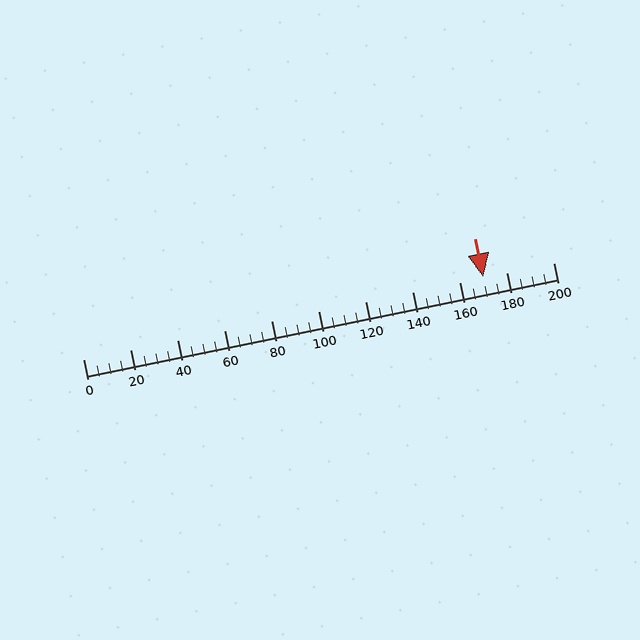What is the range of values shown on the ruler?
The ruler shows values from 0 to 200.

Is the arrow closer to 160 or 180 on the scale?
The arrow is closer to 180.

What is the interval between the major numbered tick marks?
The major tick marks are spaced 20 units apart.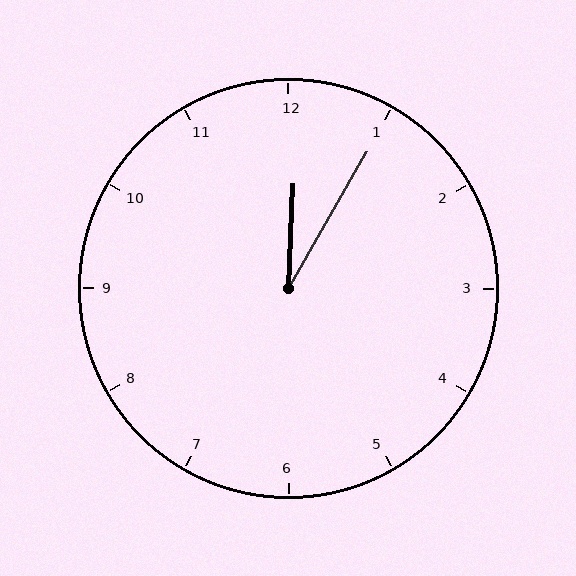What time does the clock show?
12:05.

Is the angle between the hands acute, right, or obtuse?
It is acute.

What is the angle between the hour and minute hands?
Approximately 28 degrees.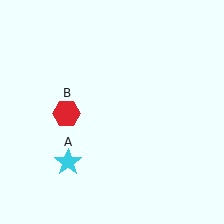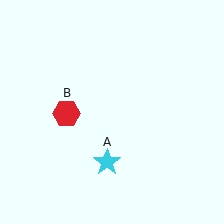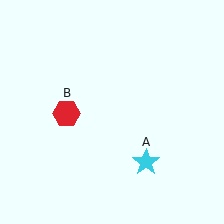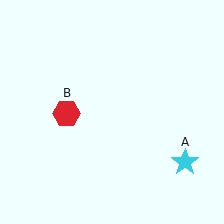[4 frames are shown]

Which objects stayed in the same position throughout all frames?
Red hexagon (object B) remained stationary.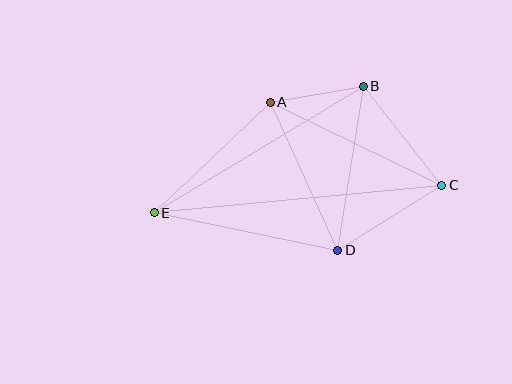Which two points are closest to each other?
Points A and B are closest to each other.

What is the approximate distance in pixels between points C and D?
The distance between C and D is approximately 122 pixels.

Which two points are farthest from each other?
Points C and E are farthest from each other.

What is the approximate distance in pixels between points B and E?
The distance between B and E is approximately 244 pixels.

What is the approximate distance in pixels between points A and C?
The distance between A and C is approximately 190 pixels.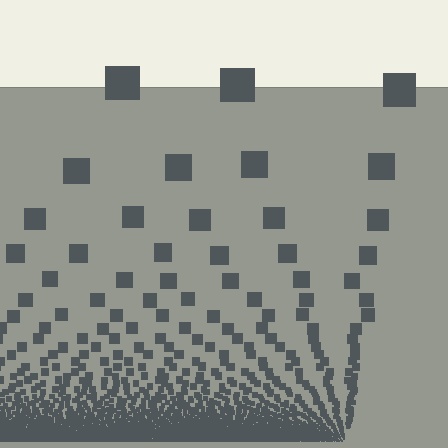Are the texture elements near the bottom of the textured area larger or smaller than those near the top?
Smaller. The gradient is inverted — elements near the bottom are smaller and denser.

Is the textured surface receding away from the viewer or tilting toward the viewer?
The surface appears to tilt toward the viewer. Texture elements get larger and sparser toward the top.